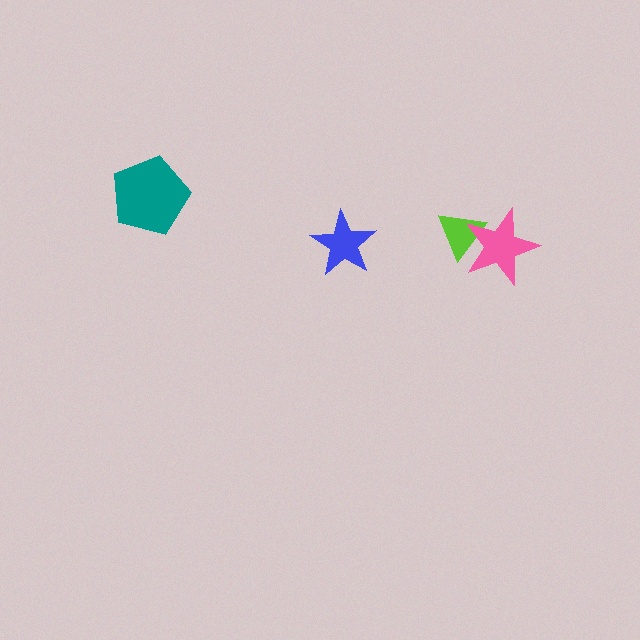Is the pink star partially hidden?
No, no other shape covers it.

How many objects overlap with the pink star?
1 object overlaps with the pink star.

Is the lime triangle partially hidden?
Yes, it is partially covered by another shape.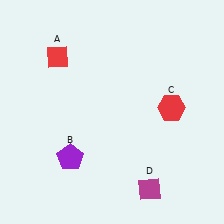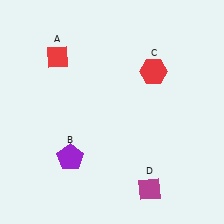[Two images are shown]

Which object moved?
The red hexagon (C) moved up.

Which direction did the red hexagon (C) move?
The red hexagon (C) moved up.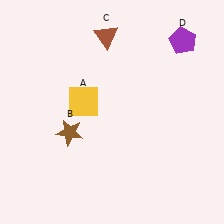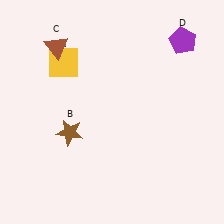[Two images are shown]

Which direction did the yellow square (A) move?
The yellow square (A) moved up.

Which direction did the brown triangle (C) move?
The brown triangle (C) moved left.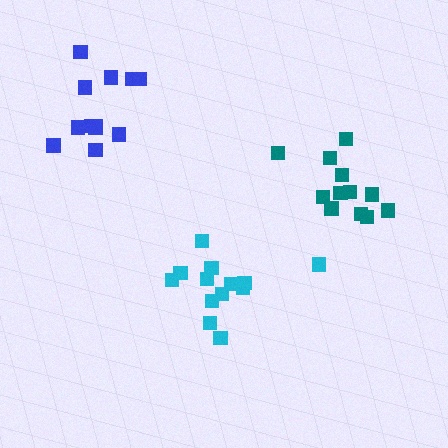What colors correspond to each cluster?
The clusters are colored: cyan, teal, blue.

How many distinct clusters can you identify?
There are 3 distinct clusters.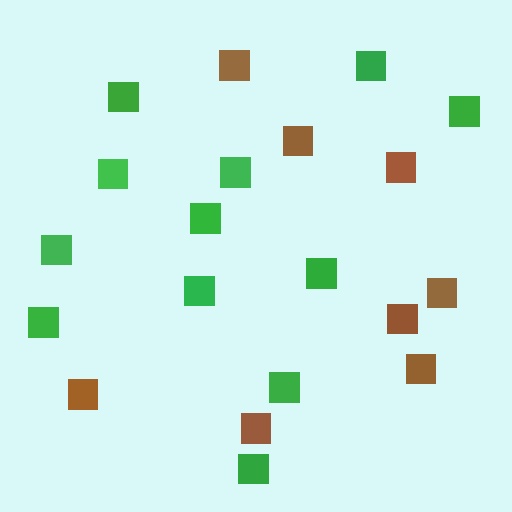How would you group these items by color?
There are 2 groups: one group of green squares (12) and one group of brown squares (8).